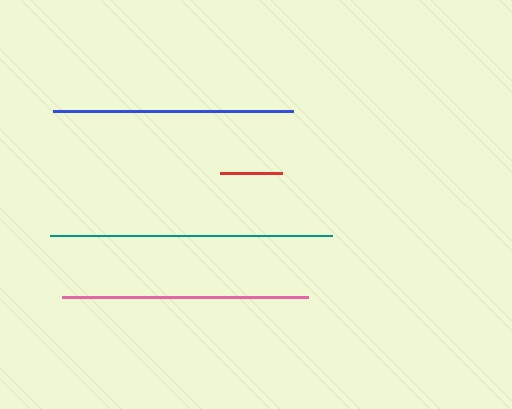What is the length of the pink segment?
The pink segment is approximately 247 pixels long.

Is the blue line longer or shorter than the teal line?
The teal line is longer than the blue line.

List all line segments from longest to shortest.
From longest to shortest: teal, pink, blue, red.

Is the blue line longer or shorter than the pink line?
The pink line is longer than the blue line.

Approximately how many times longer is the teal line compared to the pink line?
The teal line is approximately 1.1 times the length of the pink line.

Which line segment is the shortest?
The red line is the shortest at approximately 62 pixels.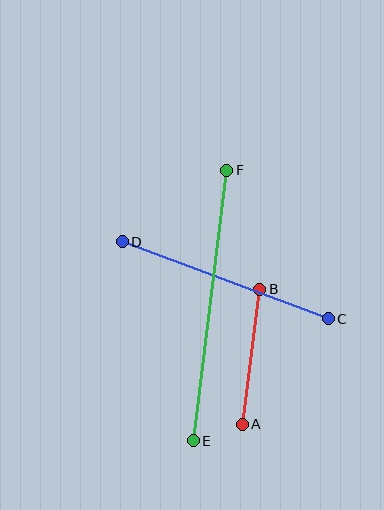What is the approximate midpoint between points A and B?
The midpoint is at approximately (251, 357) pixels.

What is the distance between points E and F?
The distance is approximately 273 pixels.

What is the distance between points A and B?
The distance is approximately 136 pixels.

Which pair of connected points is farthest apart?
Points E and F are farthest apart.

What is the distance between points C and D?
The distance is approximately 220 pixels.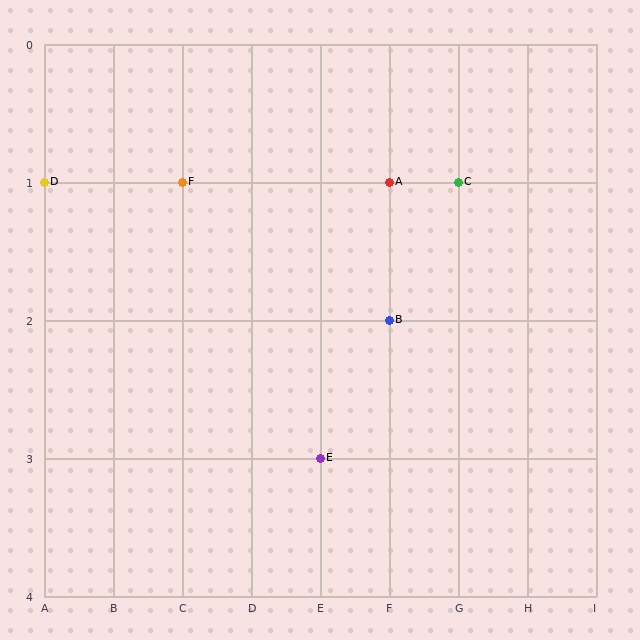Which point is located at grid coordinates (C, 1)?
Point F is at (C, 1).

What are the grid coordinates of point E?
Point E is at grid coordinates (E, 3).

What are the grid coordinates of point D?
Point D is at grid coordinates (A, 1).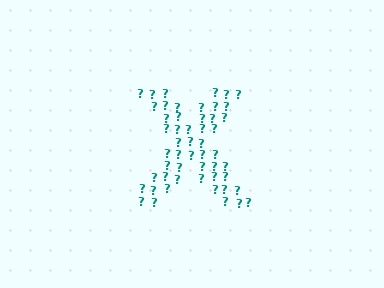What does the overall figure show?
The overall figure shows the letter X.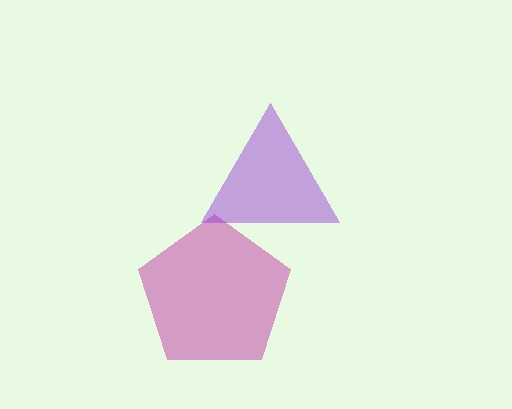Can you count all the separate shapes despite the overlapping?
Yes, there are 2 separate shapes.